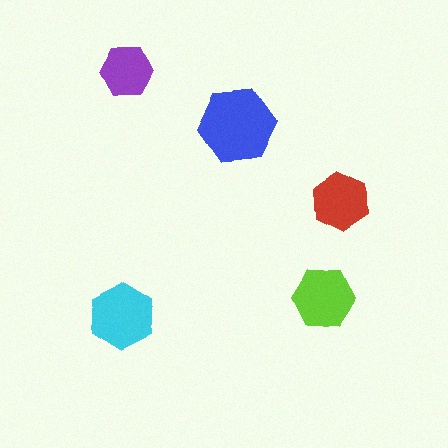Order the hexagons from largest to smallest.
the blue one, the cyan one, the lime one, the red one, the purple one.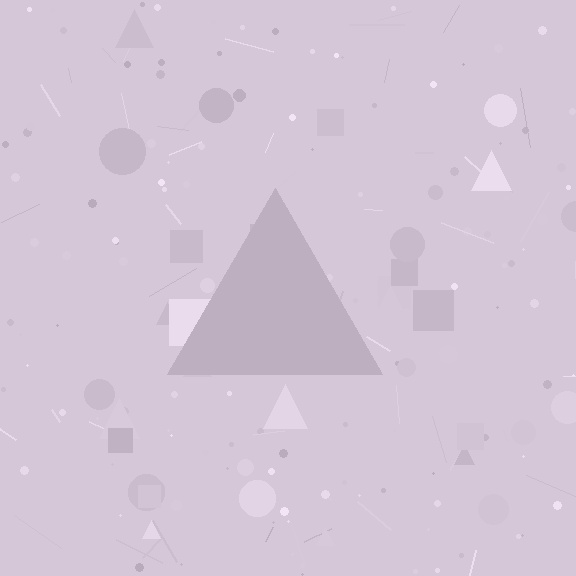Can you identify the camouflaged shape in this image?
The camouflaged shape is a triangle.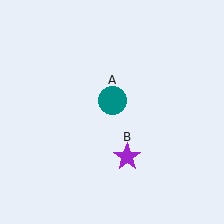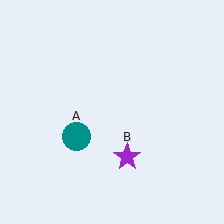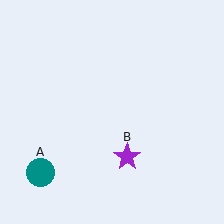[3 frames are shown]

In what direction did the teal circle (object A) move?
The teal circle (object A) moved down and to the left.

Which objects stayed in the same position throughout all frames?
Purple star (object B) remained stationary.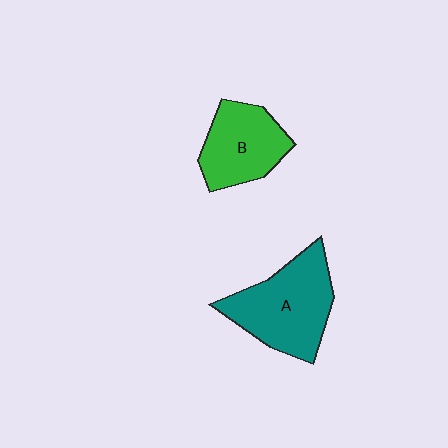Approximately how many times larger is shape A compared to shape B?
Approximately 1.3 times.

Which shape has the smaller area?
Shape B (green).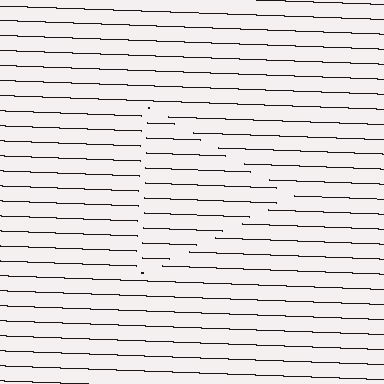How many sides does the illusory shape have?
3 sides — the line-ends trace a triangle.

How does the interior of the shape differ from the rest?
The interior of the shape contains the same grating, shifted by half a period — the contour is defined by the phase discontinuity where line-ends from the inner and outer gratings abut.